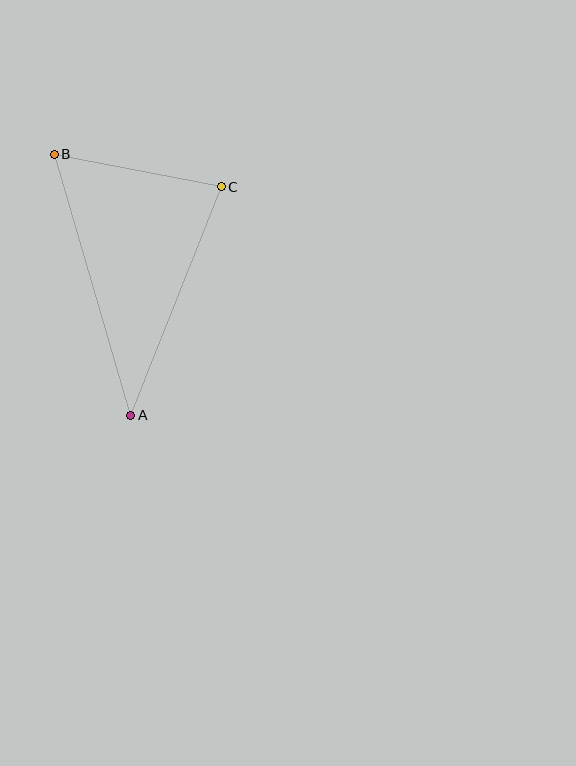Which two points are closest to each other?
Points B and C are closest to each other.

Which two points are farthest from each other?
Points A and B are farthest from each other.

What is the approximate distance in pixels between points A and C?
The distance between A and C is approximately 246 pixels.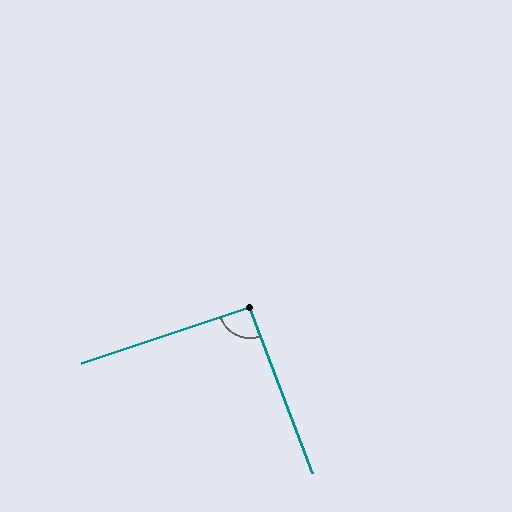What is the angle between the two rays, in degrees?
Approximately 92 degrees.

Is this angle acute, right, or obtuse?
It is approximately a right angle.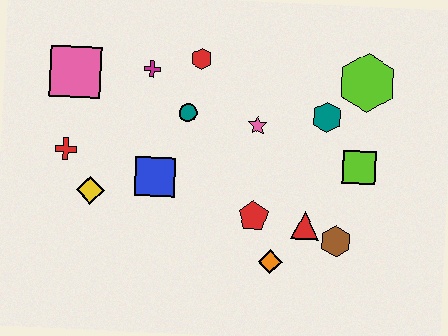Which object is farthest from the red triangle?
The pink square is farthest from the red triangle.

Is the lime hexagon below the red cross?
No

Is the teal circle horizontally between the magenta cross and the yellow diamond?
No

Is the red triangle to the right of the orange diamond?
Yes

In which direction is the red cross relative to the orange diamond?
The red cross is to the left of the orange diamond.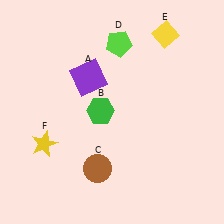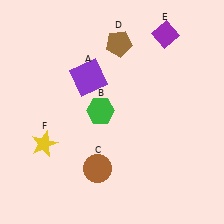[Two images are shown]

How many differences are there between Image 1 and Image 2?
There are 2 differences between the two images.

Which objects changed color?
D changed from lime to brown. E changed from yellow to purple.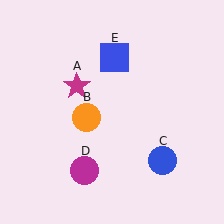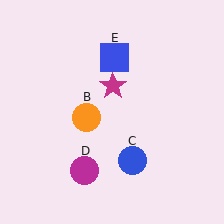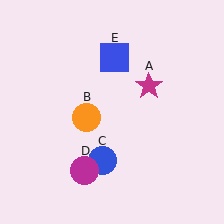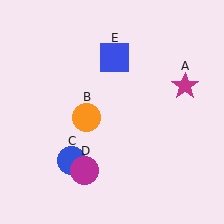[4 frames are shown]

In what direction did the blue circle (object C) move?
The blue circle (object C) moved left.